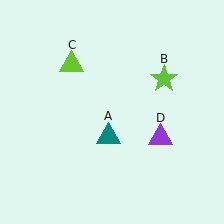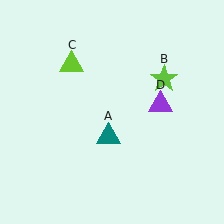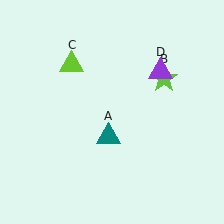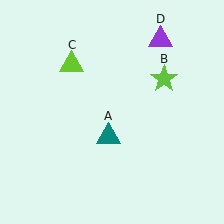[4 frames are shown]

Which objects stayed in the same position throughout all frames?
Teal triangle (object A) and lime star (object B) and lime triangle (object C) remained stationary.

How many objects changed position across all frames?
1 object changed position: purple triangle (object D).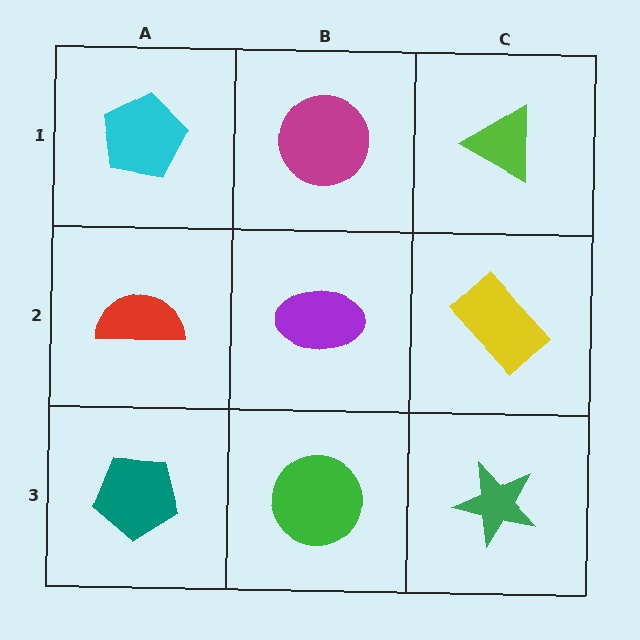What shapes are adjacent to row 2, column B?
A magenta circle (row 1, column B), a green circle (row 3, column B), a red semicircle (row 2, column A), a yellow rectangle (row 2, column C).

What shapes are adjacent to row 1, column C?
A yellow rectangle (row 2, column C), a magenta circle (row 1, column B).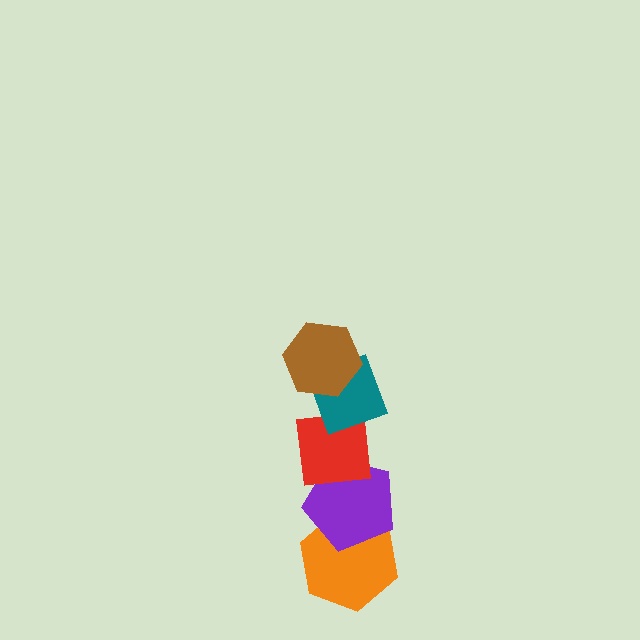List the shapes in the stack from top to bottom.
From top to bottom: the brown hexagon, the teal diamond, the red square, the purple pentagon, the orange hexagon.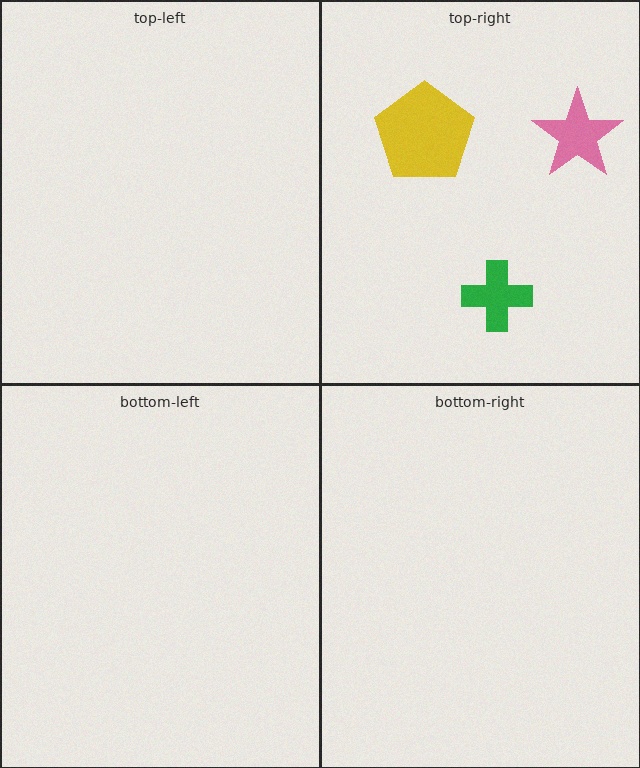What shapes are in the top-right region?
The green cross, the pink star, the yellow pentagon.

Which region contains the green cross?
The top-right region.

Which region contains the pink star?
The top-right region.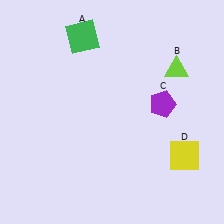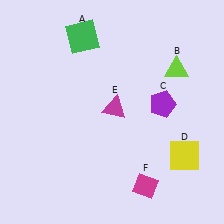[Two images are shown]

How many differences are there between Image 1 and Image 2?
There are 2 differences between the two images.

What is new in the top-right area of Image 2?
A magenta triangle (E) was added in the top-right area of Image 2.